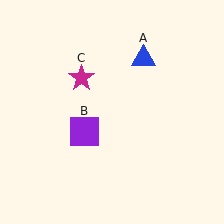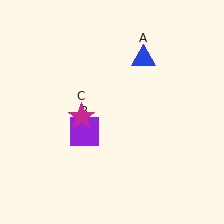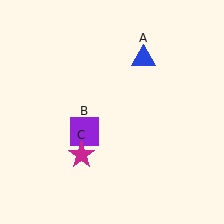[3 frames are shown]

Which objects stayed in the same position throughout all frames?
Blue triangle (object A) and purple square (object B) remained stationary.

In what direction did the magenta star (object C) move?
The magenta star (object C) moved down.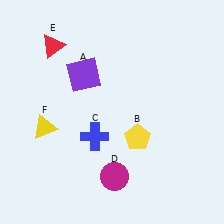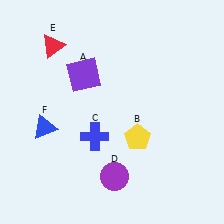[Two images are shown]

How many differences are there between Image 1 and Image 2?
There are 2 differences between the two images.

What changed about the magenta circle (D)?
In Image 1, D is magenta. In Image 2, it changed to purple.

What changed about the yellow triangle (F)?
In Image 1, F is yellow. In Image 2, it changed to blue.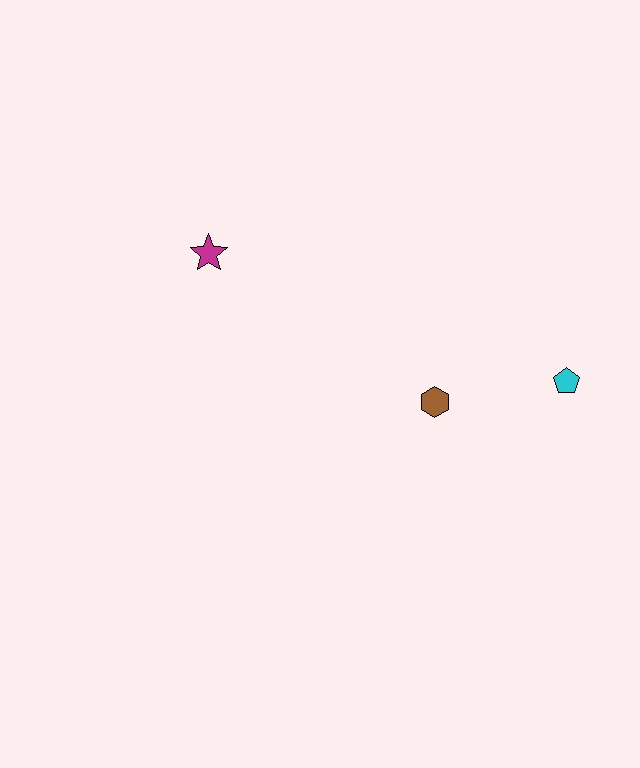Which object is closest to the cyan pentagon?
The brown hexagon is closest to the cyan pentagon.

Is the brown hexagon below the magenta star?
Yes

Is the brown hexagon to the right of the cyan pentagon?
No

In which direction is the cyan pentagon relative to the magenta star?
The cyan pentagon is to the right of the magenta star.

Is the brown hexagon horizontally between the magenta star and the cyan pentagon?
Yes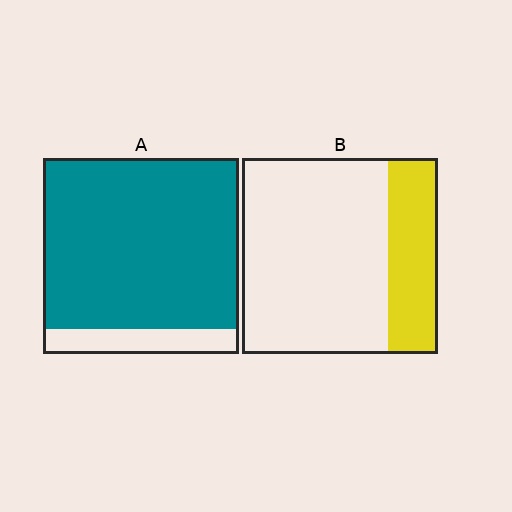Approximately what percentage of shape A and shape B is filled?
A is approximately 85% and B is approximately 25%.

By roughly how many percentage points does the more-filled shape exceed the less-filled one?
By roughly 60 percentage points (A over B).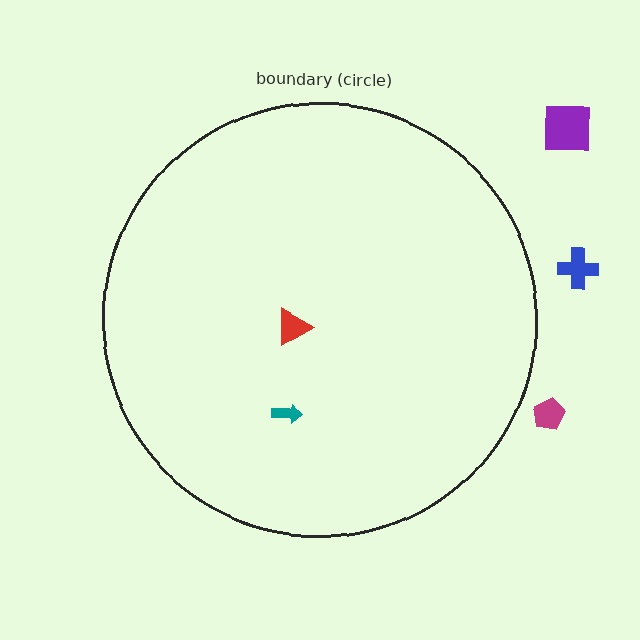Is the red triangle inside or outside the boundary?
Inside.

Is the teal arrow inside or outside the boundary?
Inside.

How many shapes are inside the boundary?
2 inside, 3 outside.